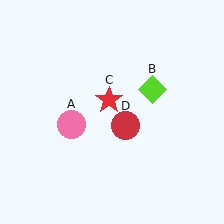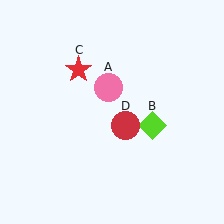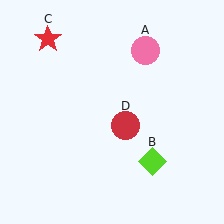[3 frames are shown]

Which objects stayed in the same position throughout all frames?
Red circle (object D) remained stationary.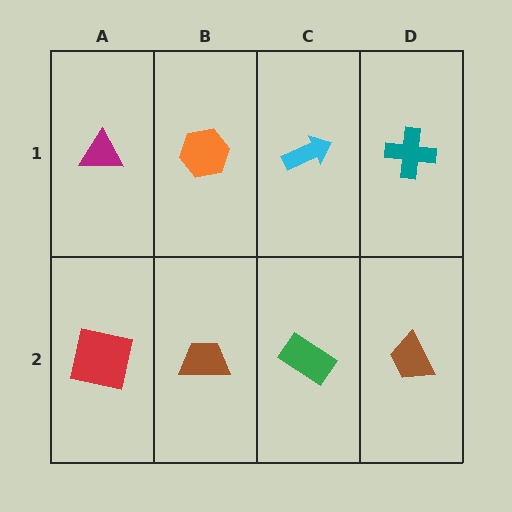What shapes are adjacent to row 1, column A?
A red square (row 2, column A), an orange hexagon (row 1, column B).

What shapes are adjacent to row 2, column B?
An orange hexagon (row 1, column B), a red square (row 2, column A), a green rectangle (row 2, column C).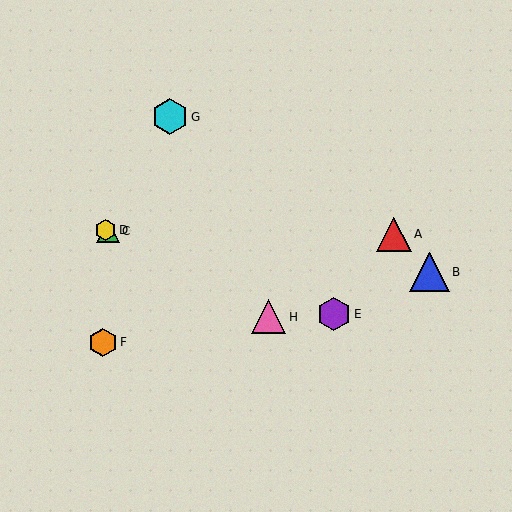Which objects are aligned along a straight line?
Objects C, D, H are aligned along a straight line.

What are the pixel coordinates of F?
Object F is at (103, 342).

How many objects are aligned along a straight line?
3 objects (C, D, H) are aligned along a straight line.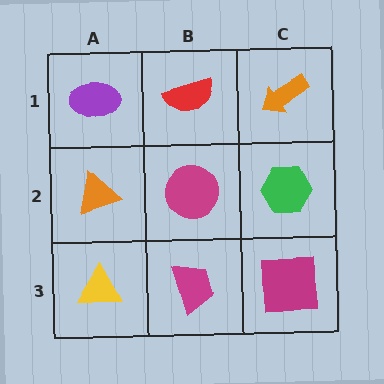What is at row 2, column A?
An orange triangle.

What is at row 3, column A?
A yellow triangle.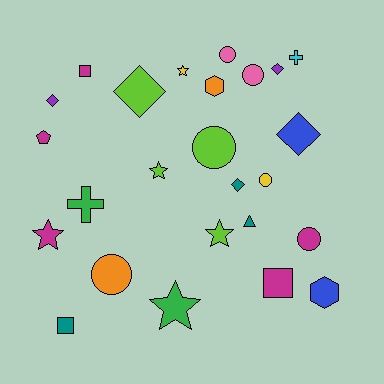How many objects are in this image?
There are 25 objects.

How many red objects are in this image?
There are no red objects.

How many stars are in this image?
There are 5 stars.